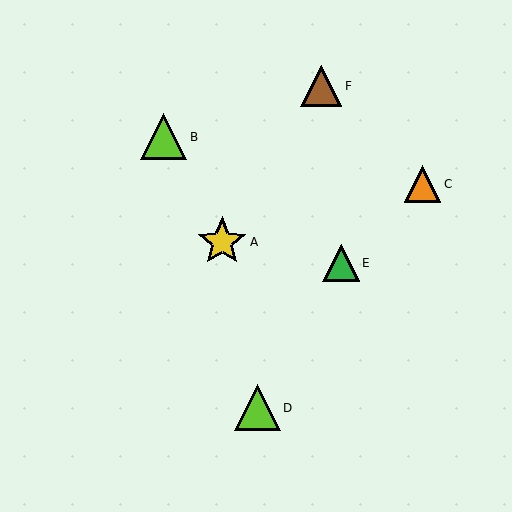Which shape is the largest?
The yellow star (labeled A) is the largest.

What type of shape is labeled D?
Shape D is a lime triangle.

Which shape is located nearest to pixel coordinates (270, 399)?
The lime triangle (labeled D) at (257, 408) is nearest to that location.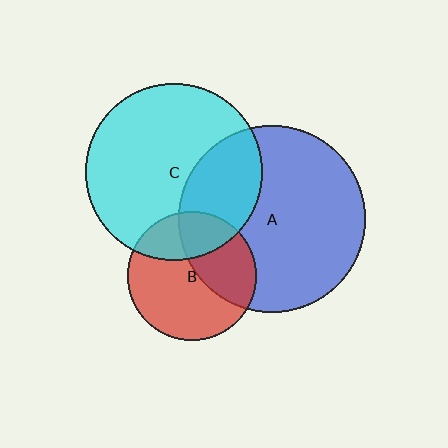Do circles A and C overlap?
Yes.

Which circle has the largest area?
Circle A (blue).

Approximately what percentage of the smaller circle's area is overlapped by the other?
Approximately 30%.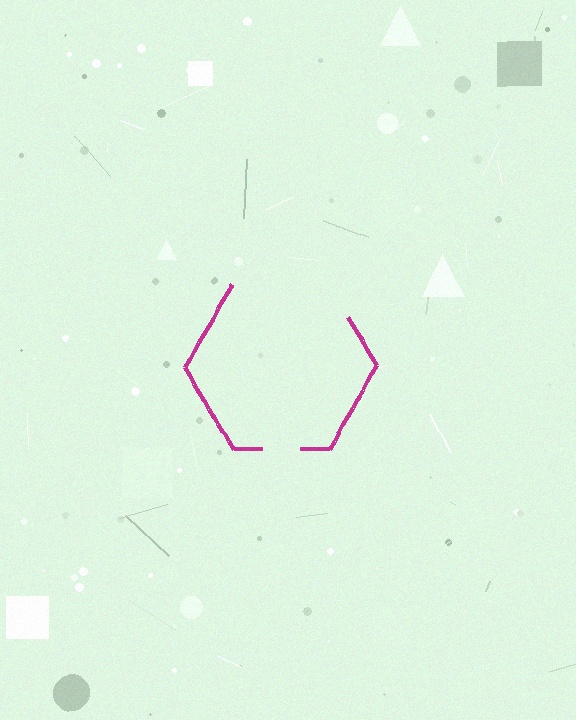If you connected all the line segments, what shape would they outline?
They would outline a hexagon.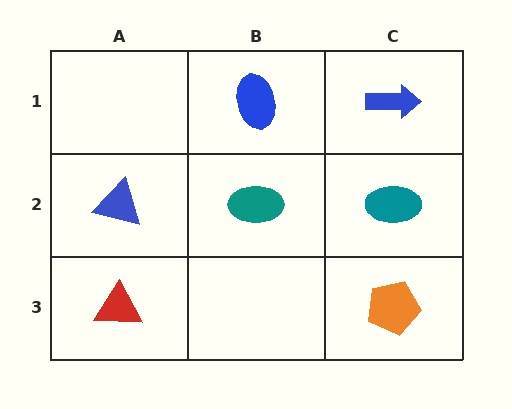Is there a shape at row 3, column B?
No, that cell is empty.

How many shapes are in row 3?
2 shapes.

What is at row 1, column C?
A blue arrow.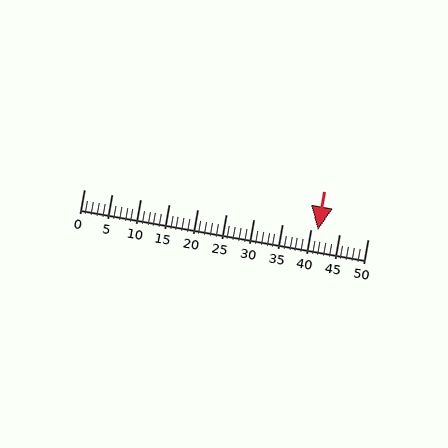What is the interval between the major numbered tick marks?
The major tick marks are spaced 5 units apart.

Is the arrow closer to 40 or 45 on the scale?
The arrow is closer to 40.